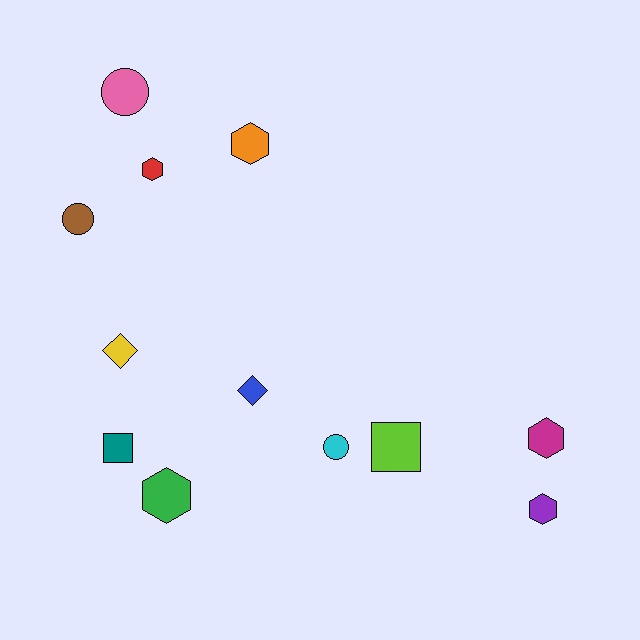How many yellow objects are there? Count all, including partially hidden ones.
There is 1 yellow object.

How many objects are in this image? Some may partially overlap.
There are 12 objects.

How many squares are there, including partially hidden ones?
There are 2 squares.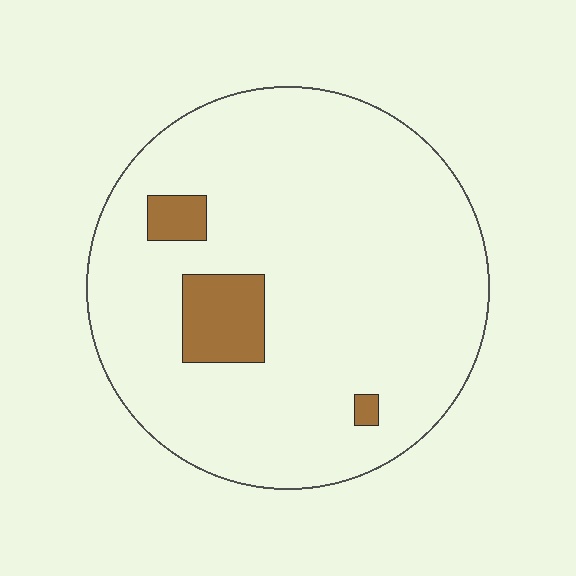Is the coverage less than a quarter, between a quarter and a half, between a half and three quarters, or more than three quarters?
Less than a quarter.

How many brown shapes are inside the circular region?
3.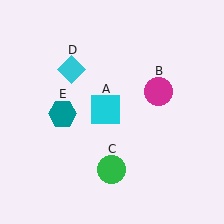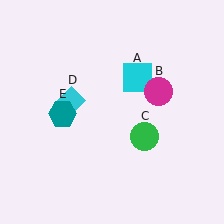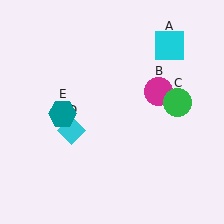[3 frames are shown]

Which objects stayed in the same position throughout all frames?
Magenta circle (object B) and teal hexagon (object E) remained stationary.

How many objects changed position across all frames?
3 objects changed position: cyan square (object A), green circle (object C), cyan diamond (object D).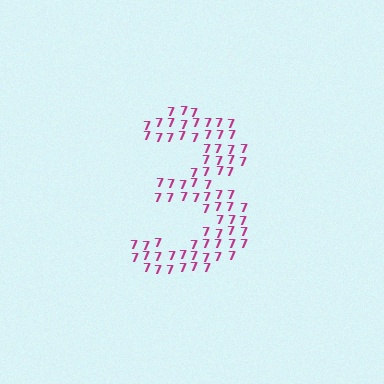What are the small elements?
The small elements are digit 7's.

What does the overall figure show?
The overall figure shows the digit 3.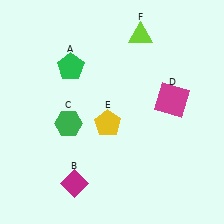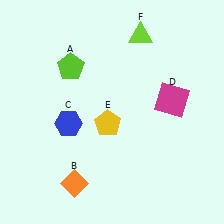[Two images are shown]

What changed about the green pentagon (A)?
In Image 1, A is green. In Image 2, it changed to lime.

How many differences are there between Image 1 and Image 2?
There are 3 differences between the two images.